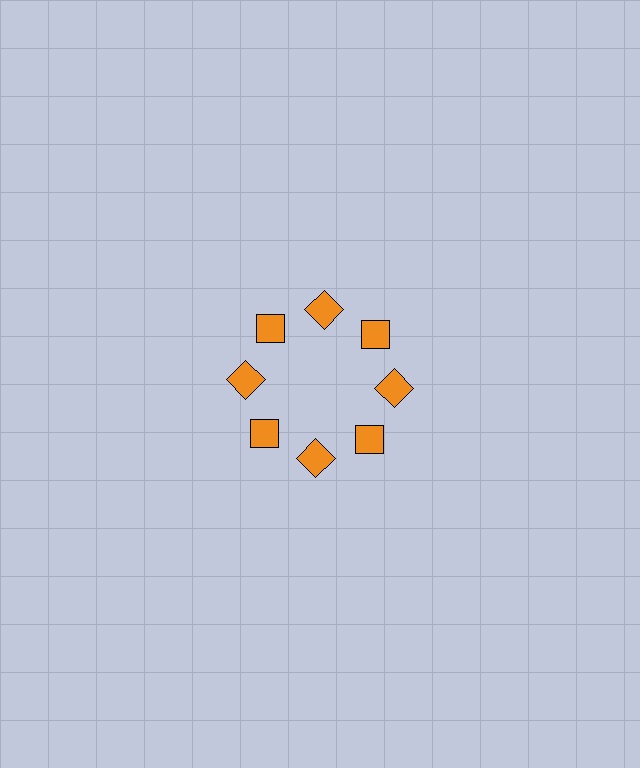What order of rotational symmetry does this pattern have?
This pattern has 8-fold rotational symmetry.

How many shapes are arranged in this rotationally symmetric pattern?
There are 8 shapes, arranged in 8 groups of 1.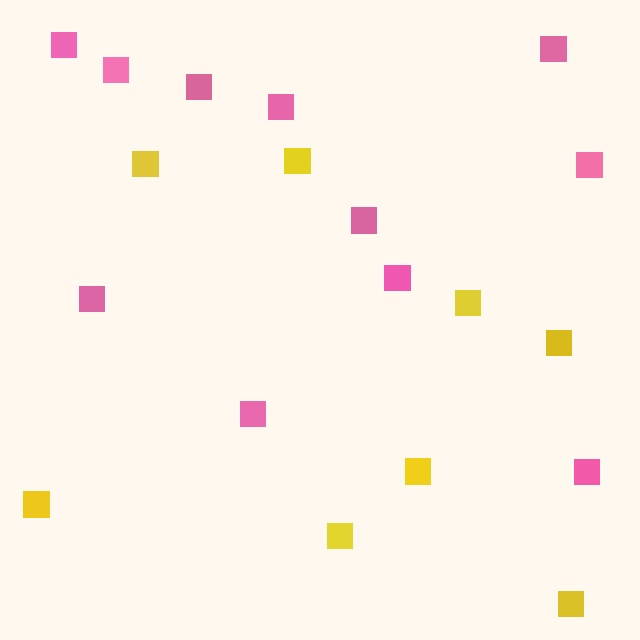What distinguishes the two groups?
There are 2 groups: one group of yellow squares (8) and one group of pink squares (11).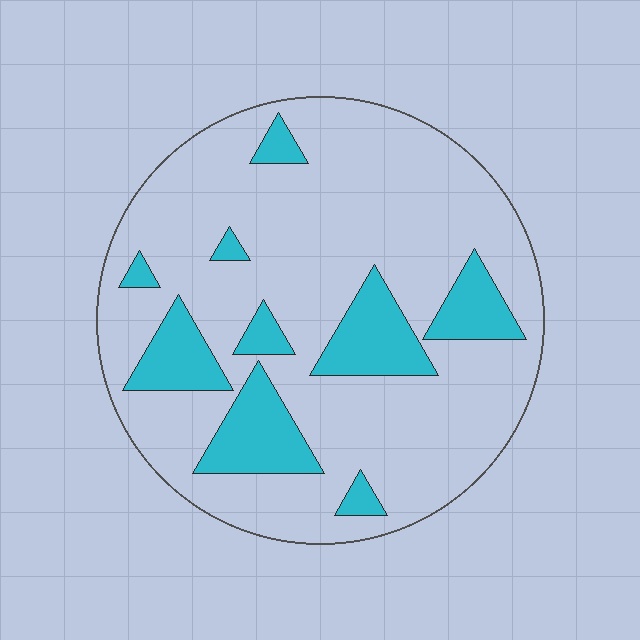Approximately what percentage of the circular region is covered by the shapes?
Approximately 20%.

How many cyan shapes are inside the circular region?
9.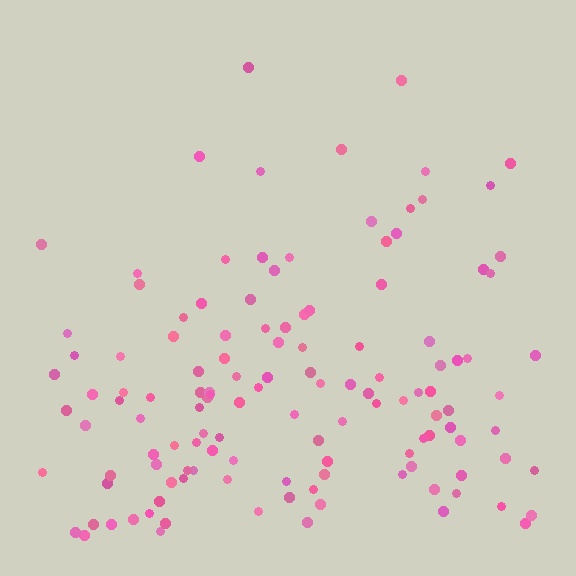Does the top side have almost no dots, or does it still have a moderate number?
Still a moderate number, just noticeably fewer than the bottom.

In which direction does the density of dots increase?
From top to bottom, with the bottom side densest.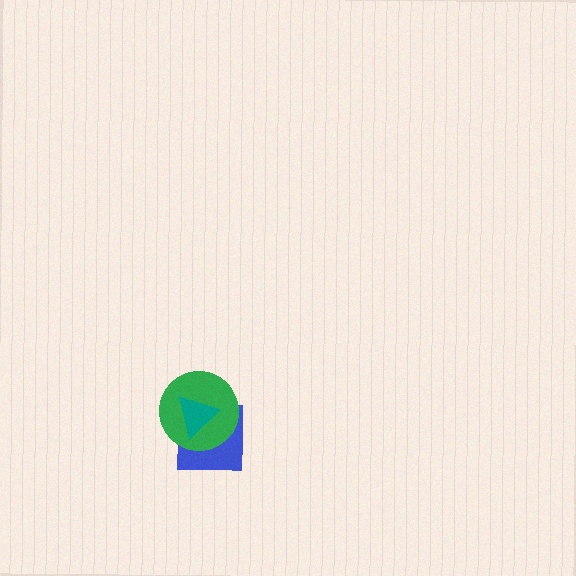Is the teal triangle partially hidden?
No, no other shape covers it.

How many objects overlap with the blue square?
2 objects overlap with the blue square.